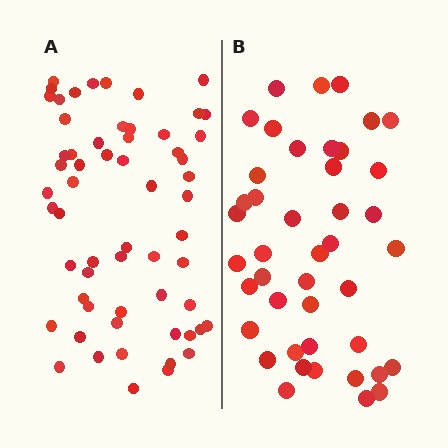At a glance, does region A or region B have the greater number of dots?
Region A (the left region) has more dots.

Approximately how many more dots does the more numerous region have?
Region A has approximately 15 more dots than region B.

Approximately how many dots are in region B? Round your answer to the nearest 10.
About 40 dots. (The exact count is 43, which rounds to 40.)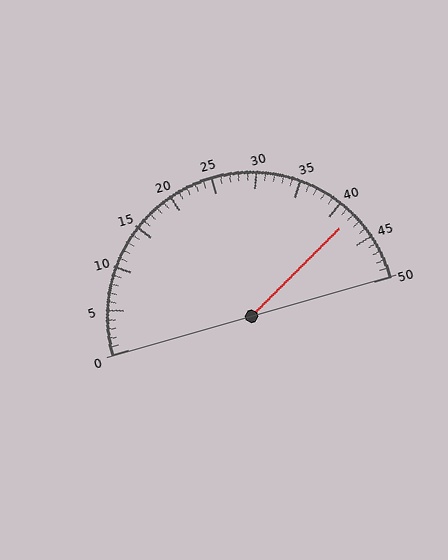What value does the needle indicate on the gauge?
The needle indicates approximately 42.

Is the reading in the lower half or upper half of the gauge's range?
The reading is in the upper half of the range (0 to 50).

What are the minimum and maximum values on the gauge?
The gauge ranges from 0 to 50.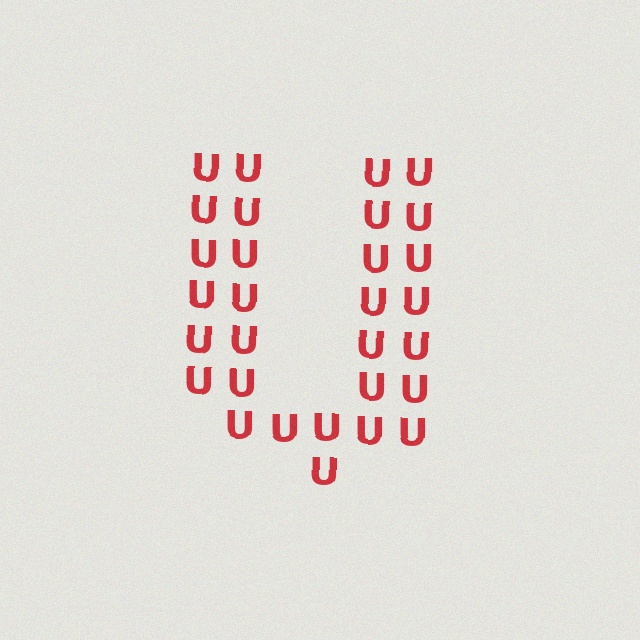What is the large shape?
The large shape is the letter U.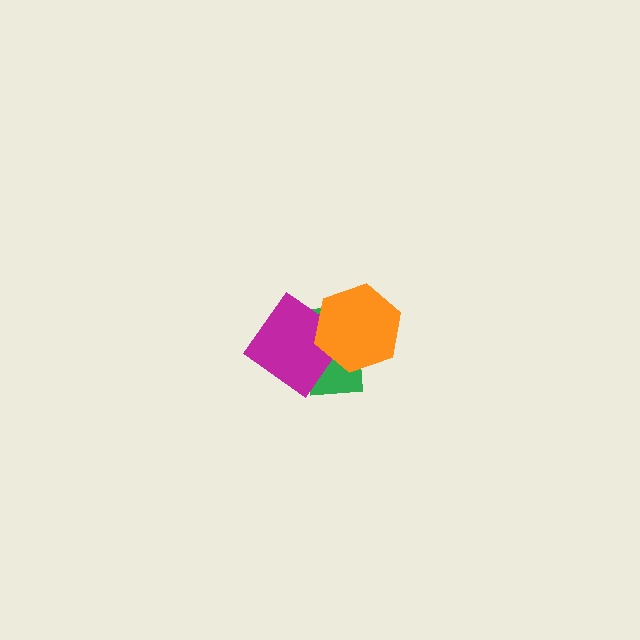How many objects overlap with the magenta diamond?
2 objects overlap with the magenta diamond.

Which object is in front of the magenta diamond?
The orange hexagon is in front of the magenta diamond.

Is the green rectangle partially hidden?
Yes, it is partially covered by another shape.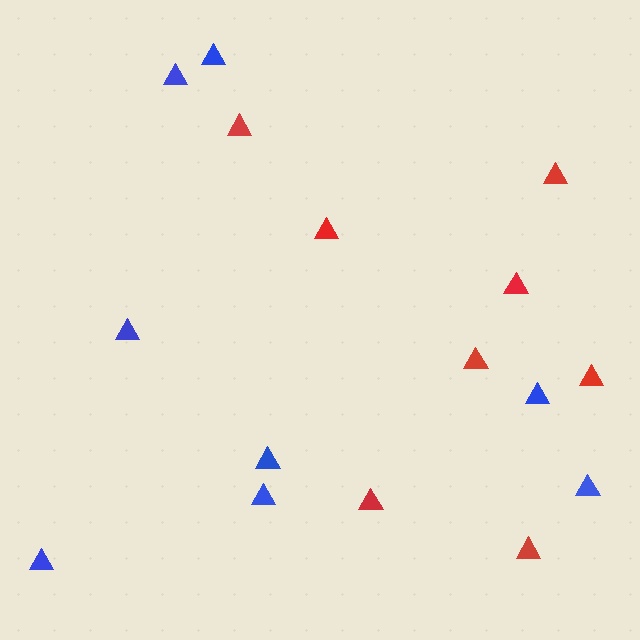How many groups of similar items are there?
There are 2 groups: one group of red triangles (8) and one group of blue triangles (8).